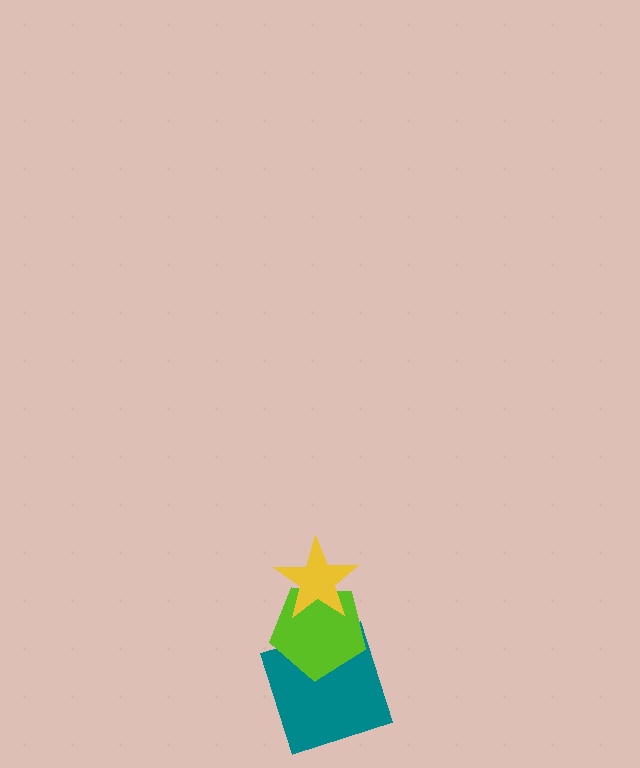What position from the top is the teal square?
The teal square is 3rd from the top.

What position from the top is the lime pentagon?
The lime pentagon is 2nd from the top.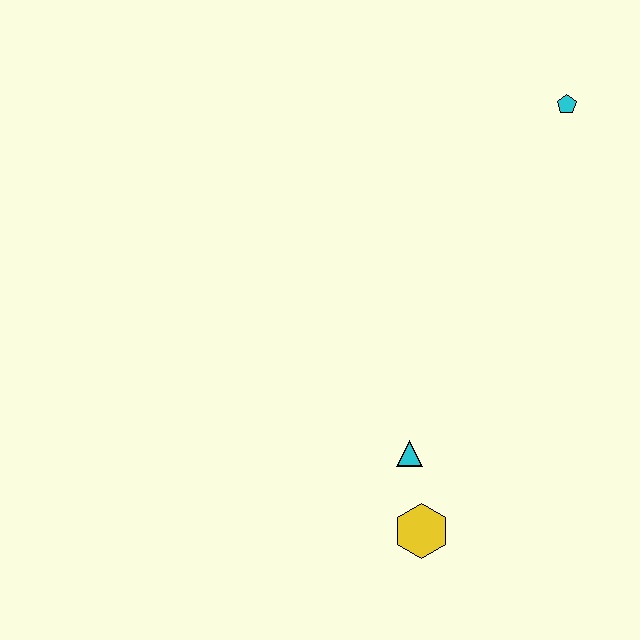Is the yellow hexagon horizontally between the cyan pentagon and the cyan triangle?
Yes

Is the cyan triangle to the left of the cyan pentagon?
Yes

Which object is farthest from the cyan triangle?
The cyan pentagon is farthest from the cyan triangle.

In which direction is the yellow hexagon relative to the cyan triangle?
The yellow hexagon is below the cyan triangle.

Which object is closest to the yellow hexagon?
The cyan triangle is closest to the yellow hexagon.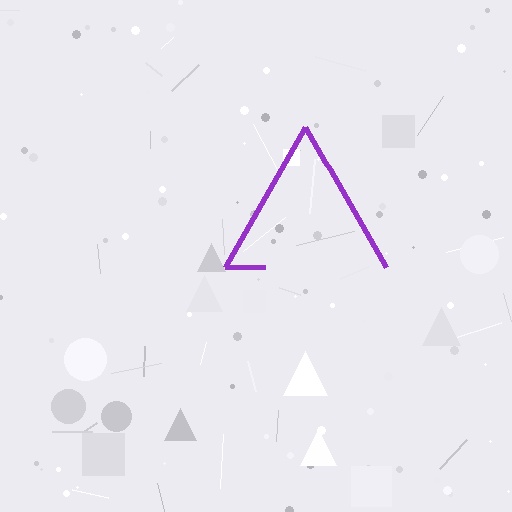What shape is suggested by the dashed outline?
The dashed outline suggests a triangle.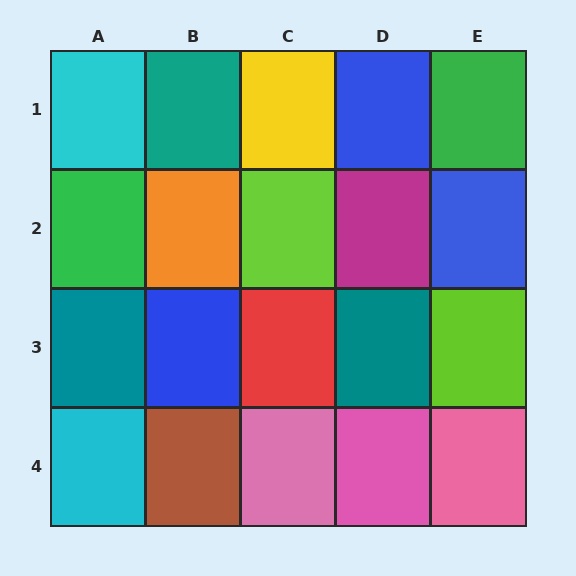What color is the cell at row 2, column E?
Blue.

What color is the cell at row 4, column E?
Pink.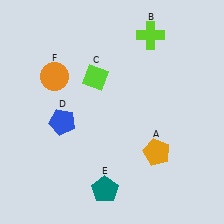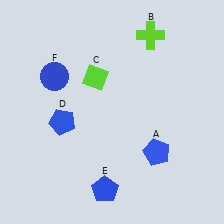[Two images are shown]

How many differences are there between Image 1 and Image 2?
There are 3 differences between the two images.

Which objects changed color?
A changed from orange to blue. E changed from teal to blue. F changed from orange to blue.